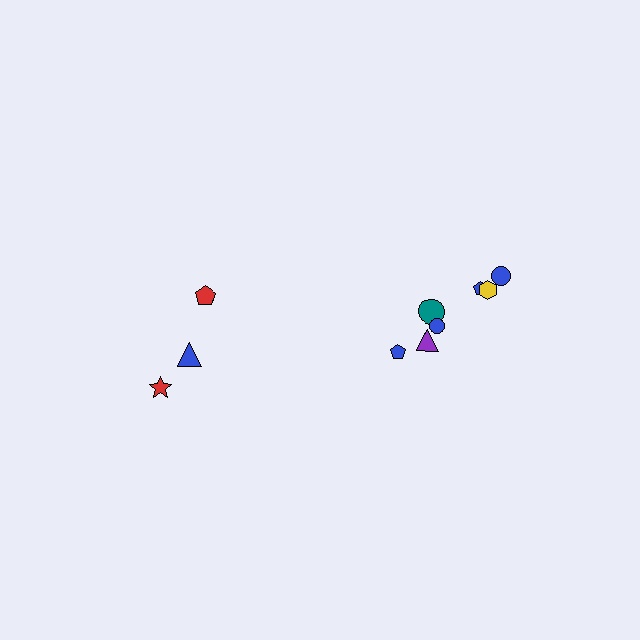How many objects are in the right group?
There are 7 objects.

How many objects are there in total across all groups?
There are 10 objects.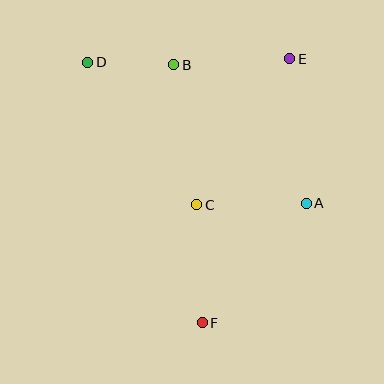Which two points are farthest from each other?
Points D and F are farthest from each other.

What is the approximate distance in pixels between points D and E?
The distance between D and E is approximately 202 pixels.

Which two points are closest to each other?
Points B and D are closest to each other.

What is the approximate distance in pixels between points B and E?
The distance between B and E is approximately 116 pixels.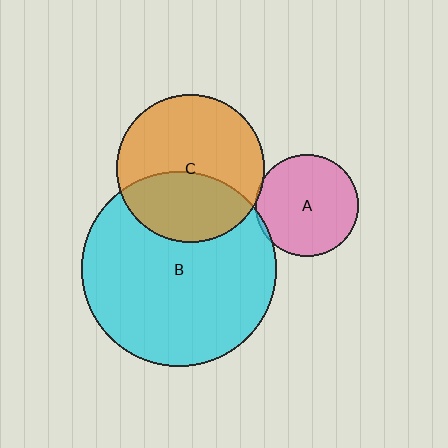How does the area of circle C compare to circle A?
Approximately 2.1 times.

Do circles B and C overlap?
Yes.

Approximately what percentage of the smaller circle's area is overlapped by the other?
Approximately 40%.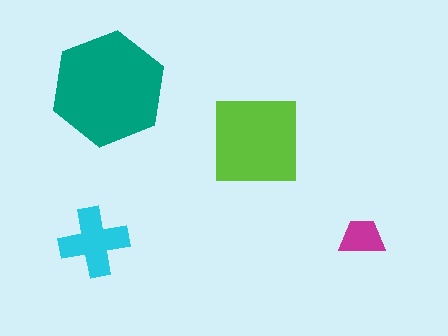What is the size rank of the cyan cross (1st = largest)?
3rd.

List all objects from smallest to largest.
The magenta trapezoid, the cyan cross, the lime square, the teal hexagon.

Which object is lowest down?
The cyan cross is bottommost.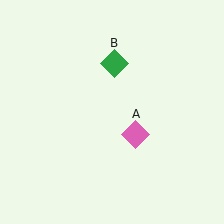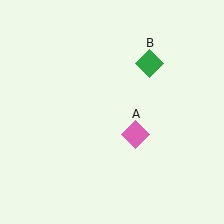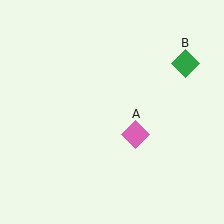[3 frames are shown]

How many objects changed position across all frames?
1 object changed position: green diamond (object B).